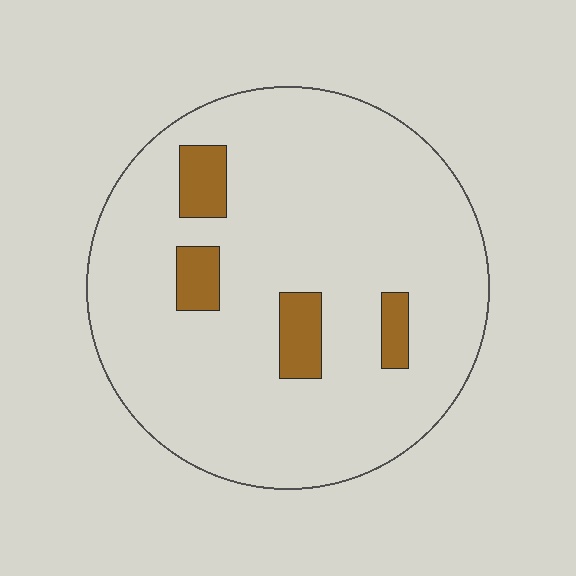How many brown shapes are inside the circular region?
4.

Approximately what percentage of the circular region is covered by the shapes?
Approximately 10%.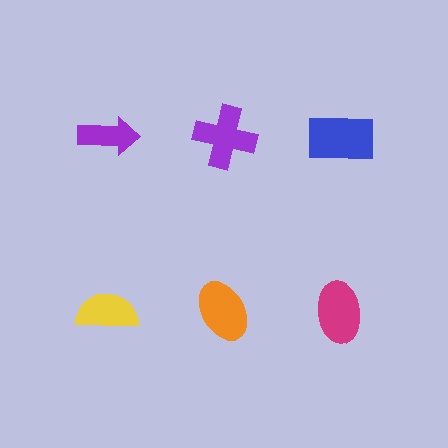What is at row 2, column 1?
A yellow semicircle.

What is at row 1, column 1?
A purple arrow.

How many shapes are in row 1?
3 shapes.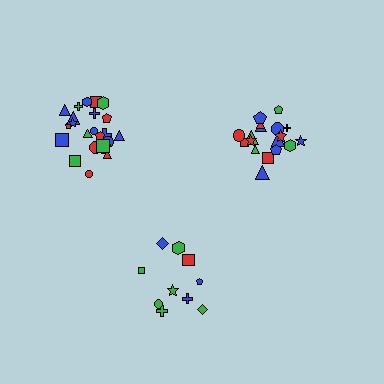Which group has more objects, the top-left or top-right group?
The top-left group.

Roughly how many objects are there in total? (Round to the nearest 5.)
Roughly 55 objects in total.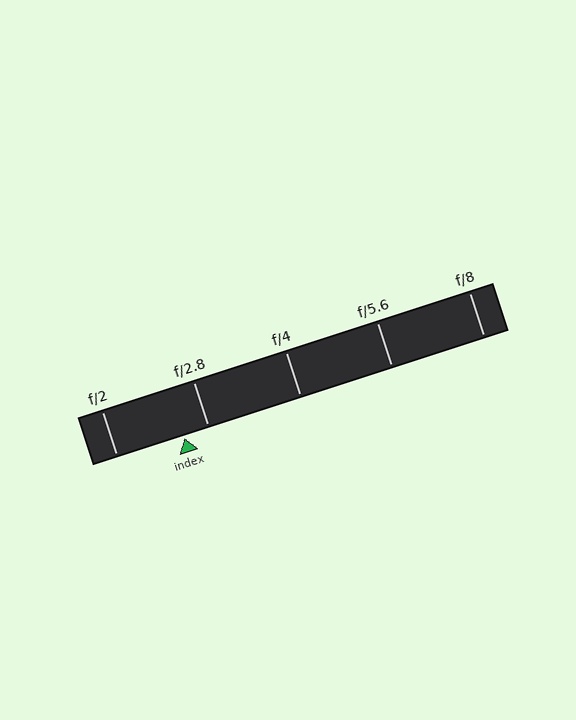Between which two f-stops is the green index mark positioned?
The index mark is between f/2 and f/2.8.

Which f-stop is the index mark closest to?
The index mark is closest to f/2.8.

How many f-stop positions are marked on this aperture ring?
There are 5 f-stop positions marked.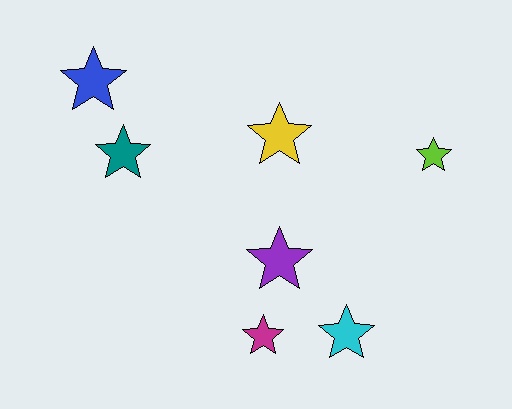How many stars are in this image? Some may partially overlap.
There are 7 stars.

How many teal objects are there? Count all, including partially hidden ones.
There is 1 teal object.